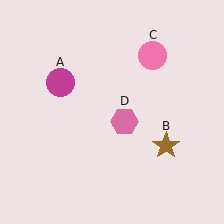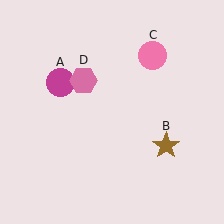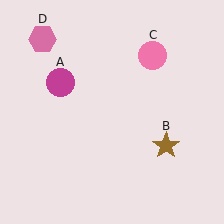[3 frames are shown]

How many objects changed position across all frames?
1 object changed position: pink hexagon (object D).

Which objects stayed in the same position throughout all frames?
Magenta circle (object A) and brown star (object B) and pink circle (object C) remained stationary.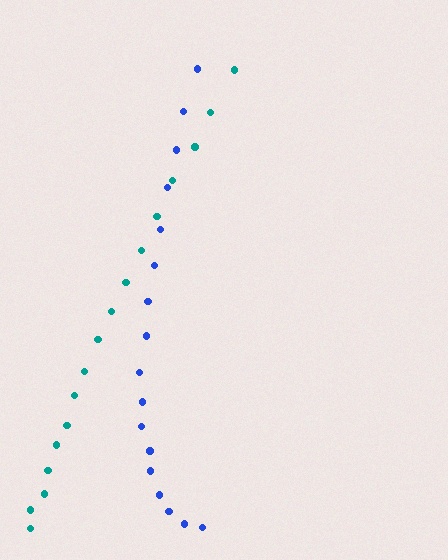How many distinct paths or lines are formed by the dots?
There are 2 distinct paths.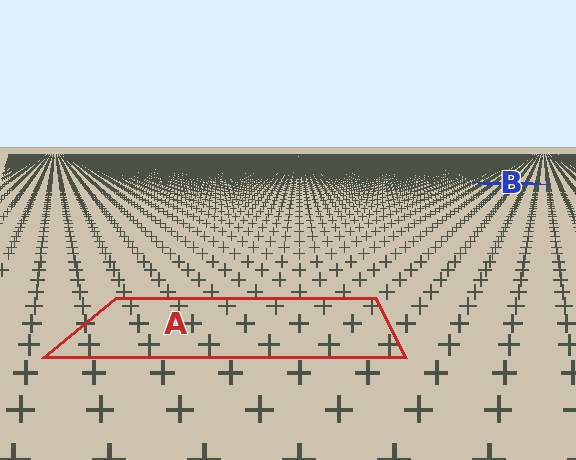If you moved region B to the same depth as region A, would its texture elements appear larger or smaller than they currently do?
They would appear larger. At a closer depth, the same texture elements are projected at a bigger on-screen size.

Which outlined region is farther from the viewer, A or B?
Region B is farther from the viewer — the texture elements inside it appear smaller and more densely packed.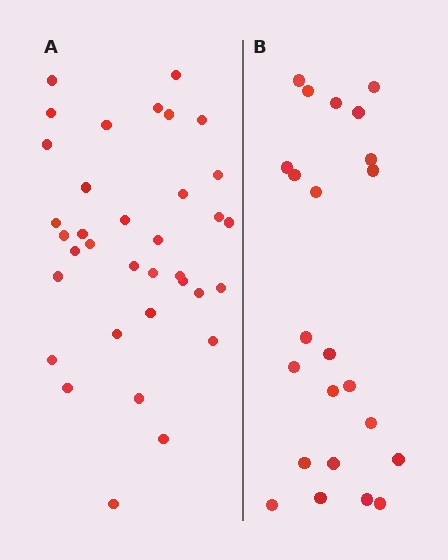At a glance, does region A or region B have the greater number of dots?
Region A (the left region) has more dots.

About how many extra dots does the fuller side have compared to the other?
Region A has roughly 12 or so more dots than region B.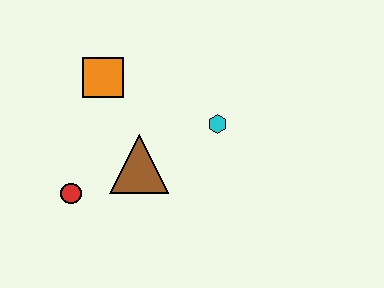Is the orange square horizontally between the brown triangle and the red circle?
Yes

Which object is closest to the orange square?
The brown triangle is closest to the orange square.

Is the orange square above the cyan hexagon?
Yes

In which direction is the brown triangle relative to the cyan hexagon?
The brown triangle is to the left of the cyan hexagon.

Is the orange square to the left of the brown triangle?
Yes